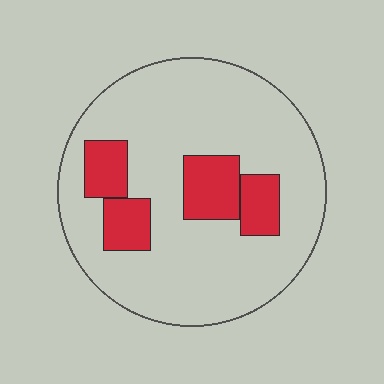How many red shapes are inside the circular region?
4.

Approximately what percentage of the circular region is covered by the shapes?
Approximately 20%.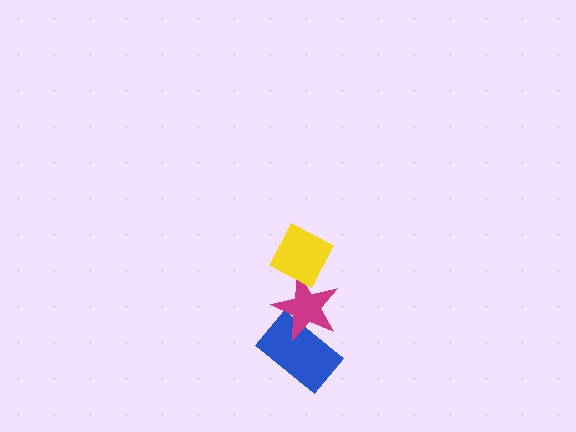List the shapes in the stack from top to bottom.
From top to bottom: the yellow diamond, the magenta star, the blue rectangle.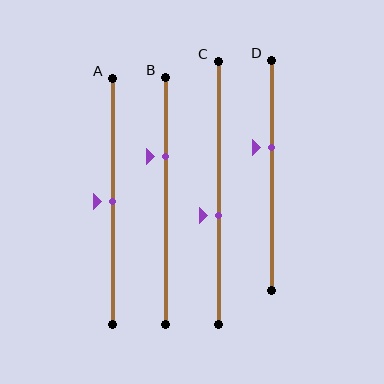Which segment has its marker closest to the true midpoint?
Segment A has its marker closest to the true midpoint.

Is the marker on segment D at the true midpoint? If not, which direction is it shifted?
No, the marker on segment D is shifted upward by about 12% of the segment length.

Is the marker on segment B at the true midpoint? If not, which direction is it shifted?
No, the marker on segment B is shifted upward by about 18% of the segment length.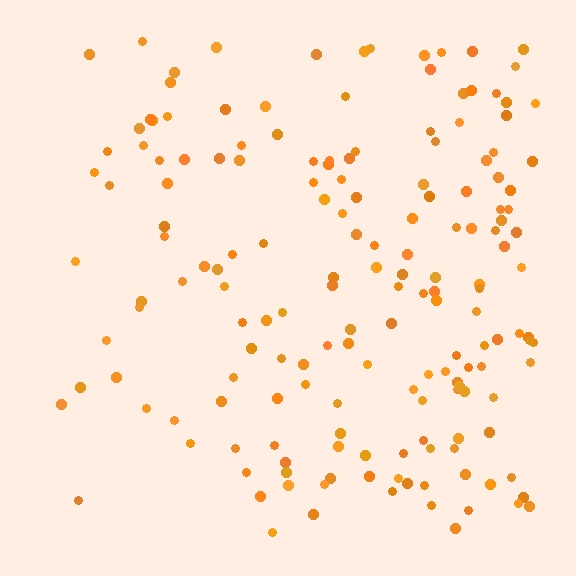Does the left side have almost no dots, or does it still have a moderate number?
Still a moderate number, just noticeably fewer than the right.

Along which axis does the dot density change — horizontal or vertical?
Horizontal.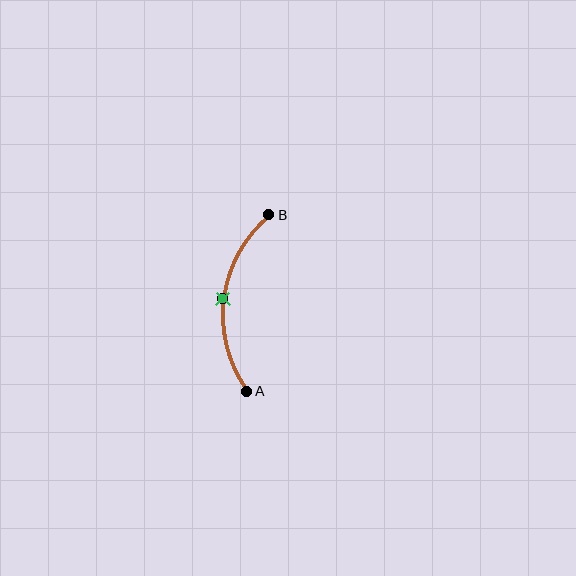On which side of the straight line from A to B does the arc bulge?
The arc bulges to the left of the straight line connecting A and B.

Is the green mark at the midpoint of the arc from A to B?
Yes. The green mark lies on the arc at equal arc-length from both A and B — it is the arc midpoint.